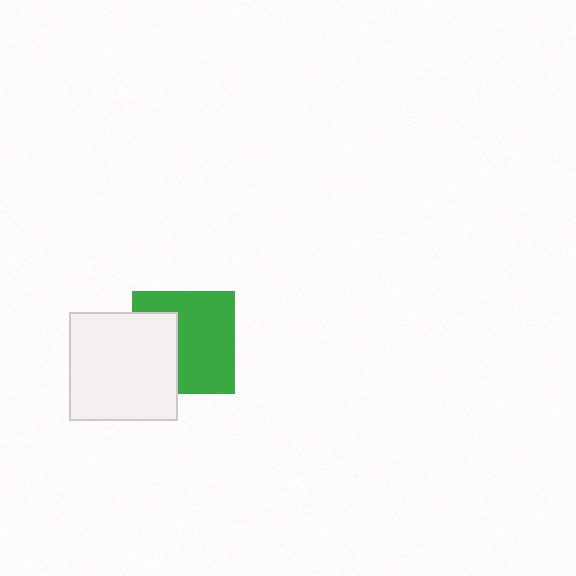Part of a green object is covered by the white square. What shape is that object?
It is a square.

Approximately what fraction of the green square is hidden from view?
Roughly 36% of the green square is hidden behind the white square.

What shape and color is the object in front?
The object in front is a white square.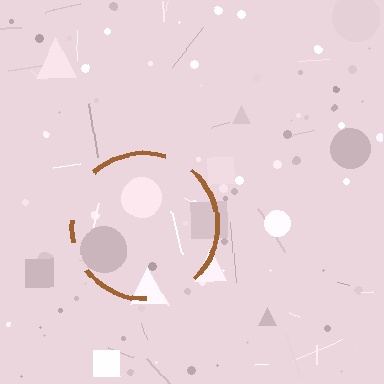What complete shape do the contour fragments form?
The contour fragments form a circle.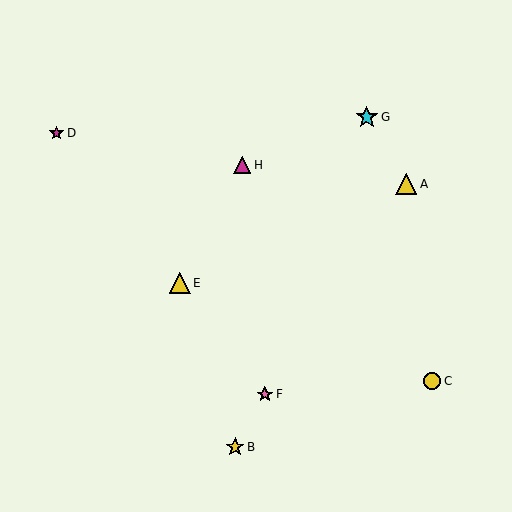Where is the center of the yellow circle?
The center of the yellow circle is at (432, 381).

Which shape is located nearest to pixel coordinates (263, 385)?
The pink star (labeled F) at (265, 394) is nearest to that location.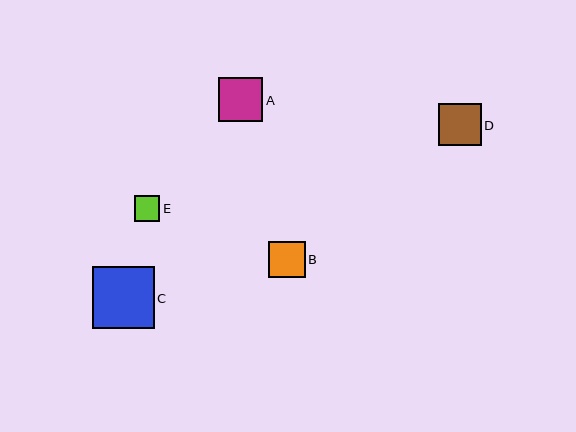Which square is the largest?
Square C is the largest with a size of approximately 62 pixels.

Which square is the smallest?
Square E is the smallest with a size of approximately 25 pixels.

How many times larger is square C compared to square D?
Square C is approximately 1.5 times the size of square D.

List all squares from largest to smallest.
From largest to smallest: C, A, D, B, E.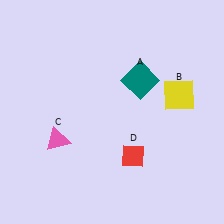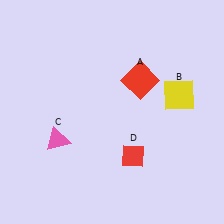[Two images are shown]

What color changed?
The square (A) changed from teal in Image 1 to red in Image 2.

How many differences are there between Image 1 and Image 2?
There is 1 difference between the two images.